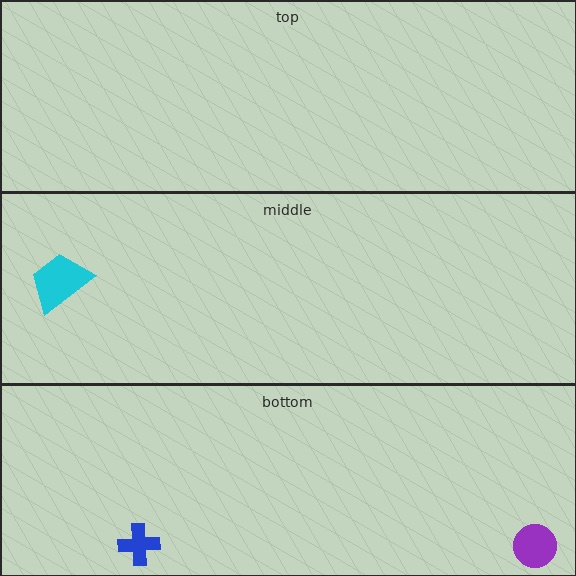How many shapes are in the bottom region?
2.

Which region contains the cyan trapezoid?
The middle region.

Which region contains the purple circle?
The bottom region.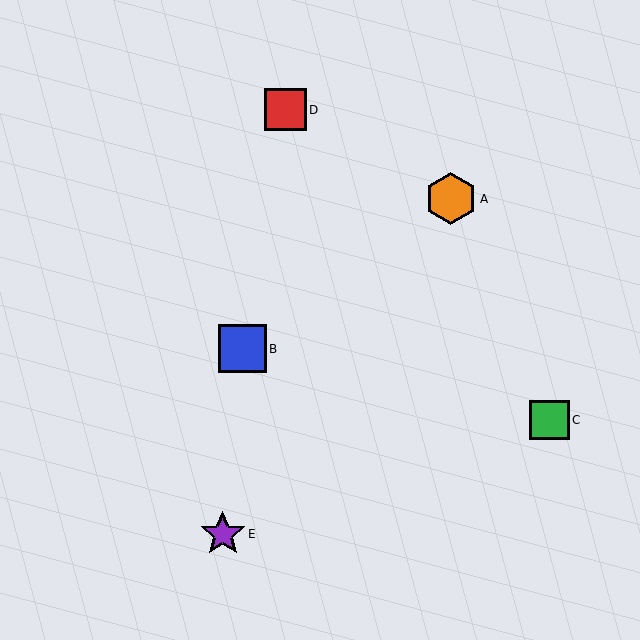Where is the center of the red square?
The center of the red square is at (285, 110).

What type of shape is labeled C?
Shape C is a green square.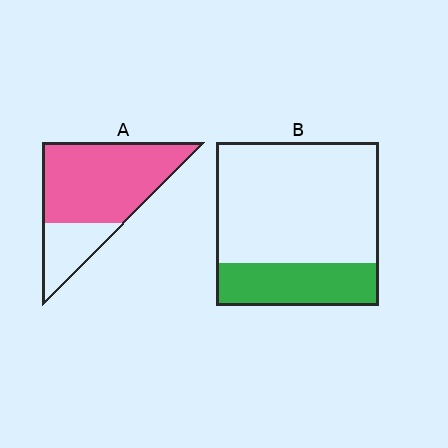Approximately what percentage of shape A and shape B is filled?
A is approximately 75% and B is approximately 25%.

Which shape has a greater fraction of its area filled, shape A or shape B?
Shape A.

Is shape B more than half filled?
No.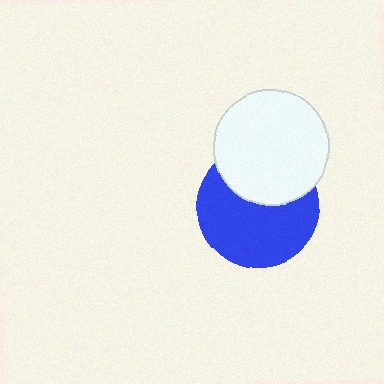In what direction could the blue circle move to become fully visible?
The blue circle could move down. That would shift it out from behind the white circle entirely.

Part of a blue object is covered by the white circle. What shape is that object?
It is a circle.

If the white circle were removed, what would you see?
You would see the complete blue circle.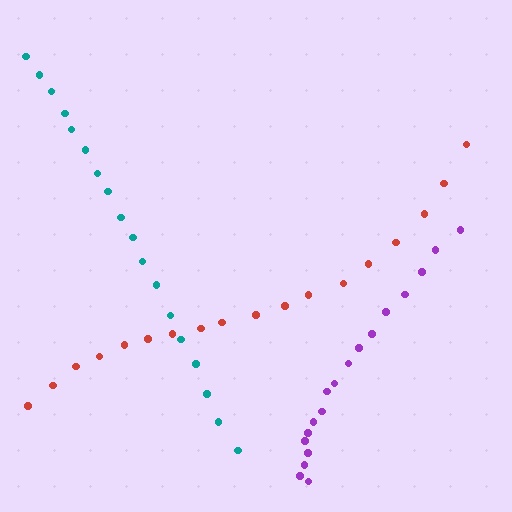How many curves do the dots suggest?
There are 3 distinct paths.